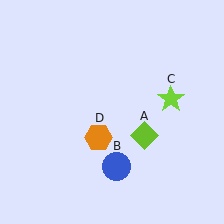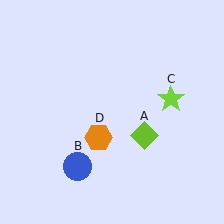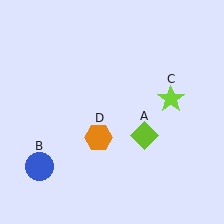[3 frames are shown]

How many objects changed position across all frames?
1 object changed position: blue circle (object B).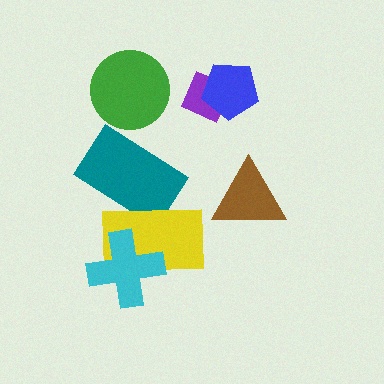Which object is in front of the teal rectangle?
The yellow rectangle is in front of the teal rectangle.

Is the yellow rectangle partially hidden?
Yes, it is partially covered by another shape.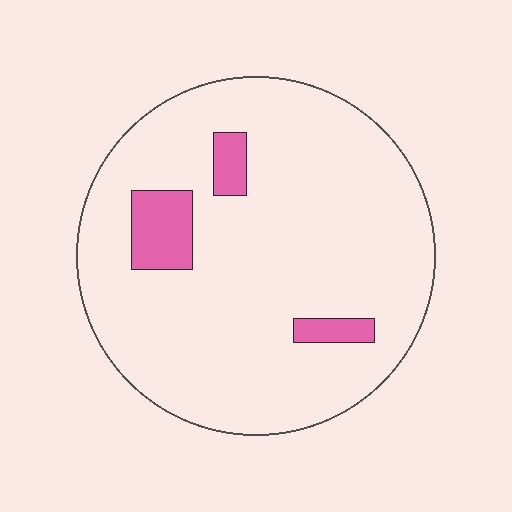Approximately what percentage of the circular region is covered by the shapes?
Approximately 10%.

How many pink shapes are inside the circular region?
3.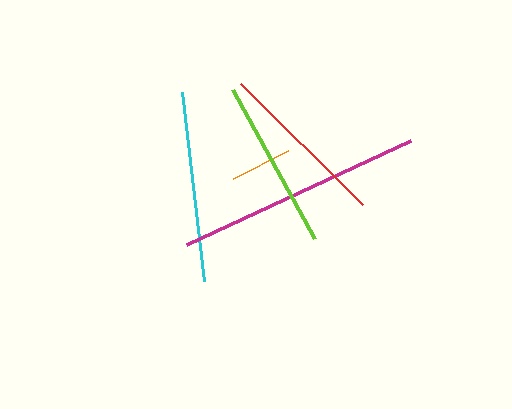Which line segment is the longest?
The magenta line is the longest at approximately 247 pixels.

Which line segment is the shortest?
The orange line is the shortest at approximately 61 pixels.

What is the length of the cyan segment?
The cyan segment is approximately 191 pixels long.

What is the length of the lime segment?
The lime segment is approximately 170 pixels long.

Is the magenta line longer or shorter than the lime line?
The magenta line is longer than the lime line.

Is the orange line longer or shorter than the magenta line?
The magenta line is longer than the orange line.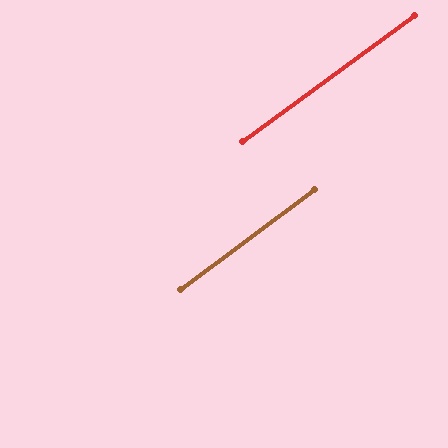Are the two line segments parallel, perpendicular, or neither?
Parallel — their directions differ by only 0.6°.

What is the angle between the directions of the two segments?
Approximately 1 degree.